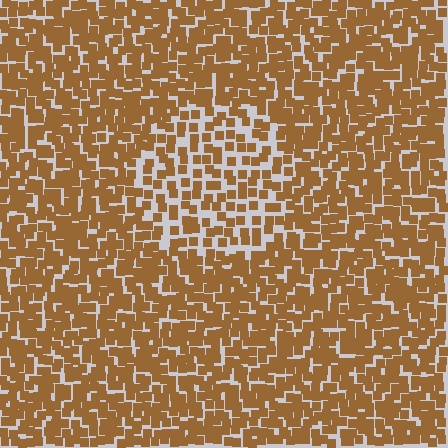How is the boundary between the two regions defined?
The boundary is defined by a change in element density (approximately 1.8x ratio). All elements are the same color, size, and shape.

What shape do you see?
I see a circle.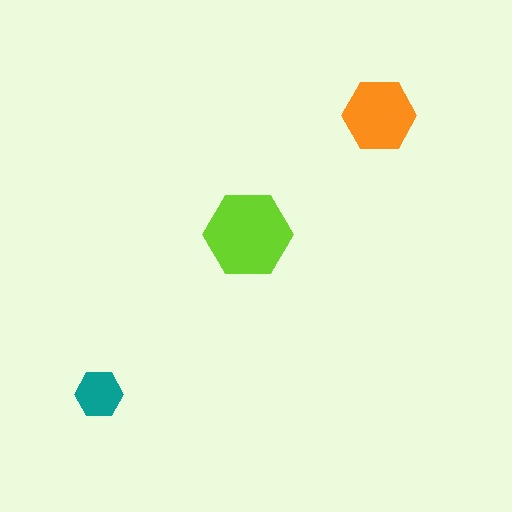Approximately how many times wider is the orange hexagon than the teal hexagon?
About 1.5 times wider.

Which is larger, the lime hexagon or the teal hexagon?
The lime one.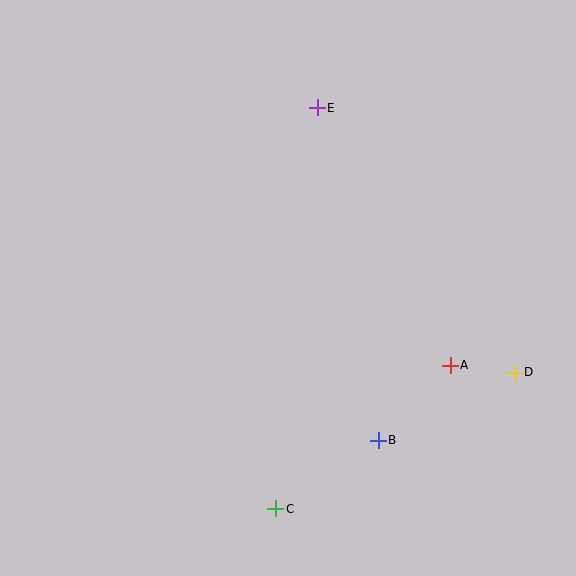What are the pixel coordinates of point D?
Point D is at (514, 372).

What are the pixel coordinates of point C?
Point C is at (276, 509).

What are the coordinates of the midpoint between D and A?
The midpoint between D and A is at (482, 369).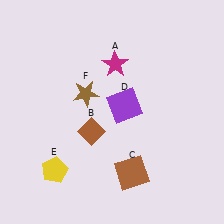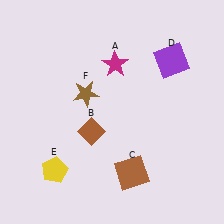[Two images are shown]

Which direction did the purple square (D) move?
The purple square (D) moved right.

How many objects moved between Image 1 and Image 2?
1 object moved between the two images.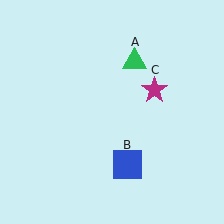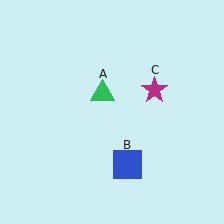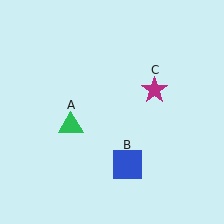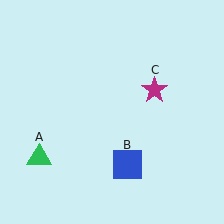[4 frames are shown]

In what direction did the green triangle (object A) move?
The green triangle (object A) moved down and to the left.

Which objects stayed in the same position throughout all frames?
Blue square (object B) and magenta star (object C) remained stationary.